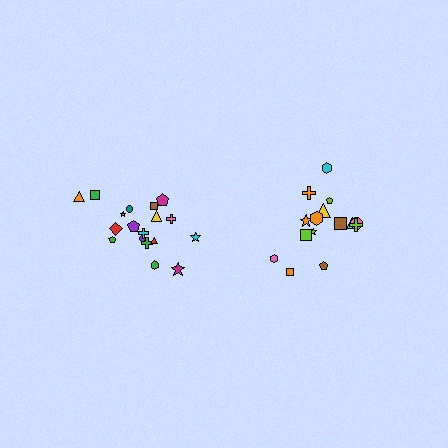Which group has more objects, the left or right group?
The left group.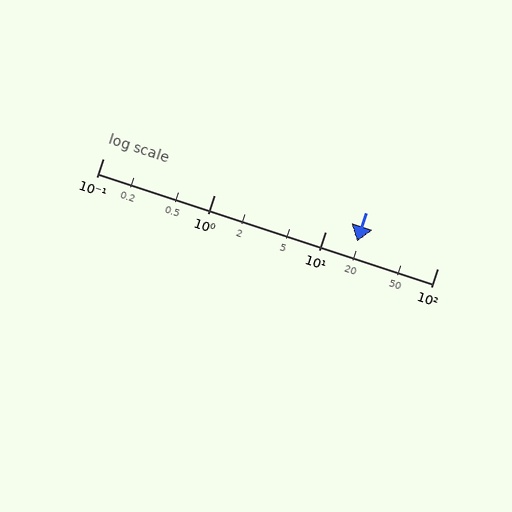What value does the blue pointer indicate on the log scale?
The pointer indicates approximately 19.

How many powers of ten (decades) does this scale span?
The scale spans 3 decades, from 0.1 to 100.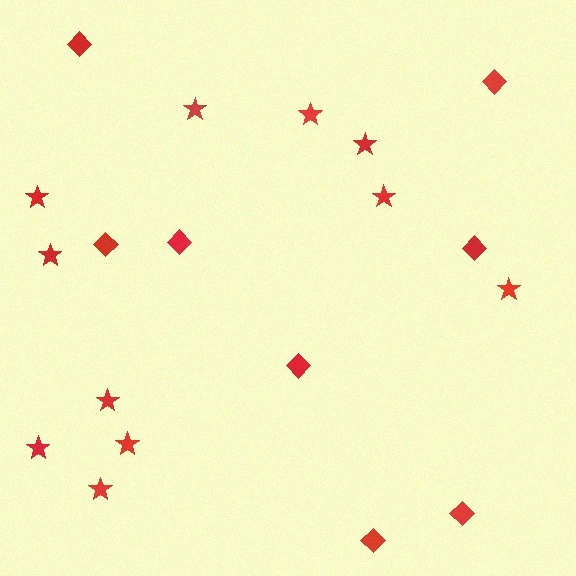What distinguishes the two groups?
There are 2 groups: one group of diamonds (8) and one group of stars (11).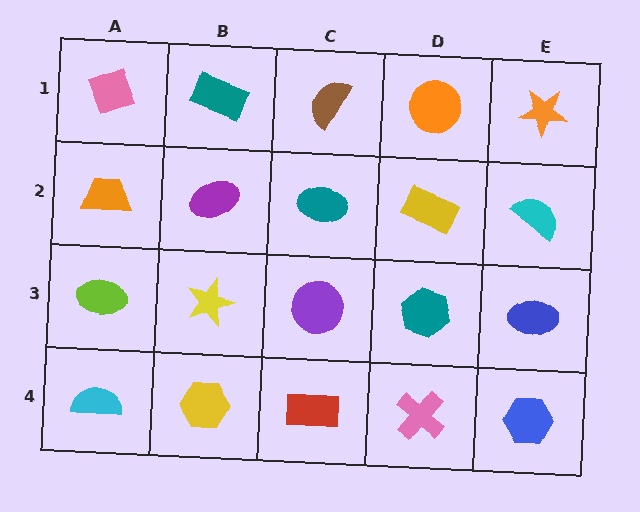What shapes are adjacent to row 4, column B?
A yellow star (row 3, column B), a cyan semicircle (row 4, column A), a red rectangle (row 4, column C).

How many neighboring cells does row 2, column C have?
4.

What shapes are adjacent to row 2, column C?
A brown semicircle (row 1, column C), a purple circle (row 3, column C), a purple ellipse (row 2, column B), a yellow rectangle (row 2, column D).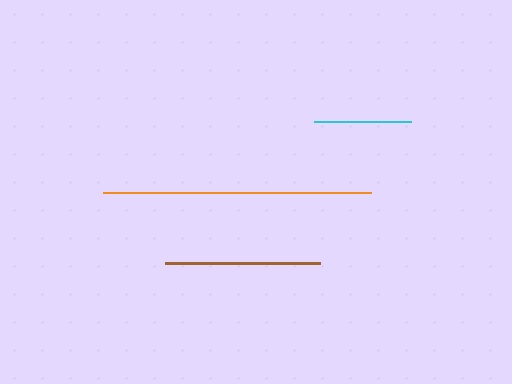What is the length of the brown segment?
The brown segment is approximately 156 pixels long.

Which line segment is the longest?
The orange line is the longest at approximately 268 pixels.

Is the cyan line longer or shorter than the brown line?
The brown line is longer than the cyan line.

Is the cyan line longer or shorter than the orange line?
The orange line is longer than the cyan line.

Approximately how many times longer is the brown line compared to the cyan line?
The brown line is approximately 1.6 times the length of the cyan line.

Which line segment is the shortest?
The cyan line is the shortest at approximately 97 pixels.